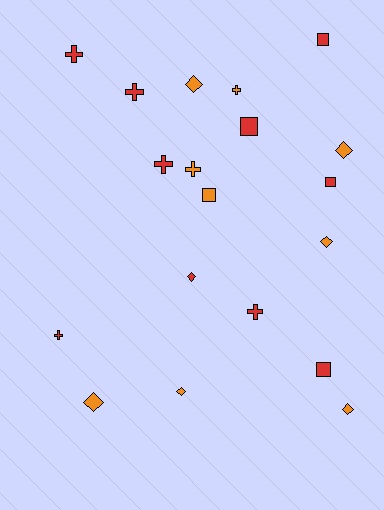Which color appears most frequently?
Red, with 10 objects.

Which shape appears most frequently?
Diamond, with 7 objects.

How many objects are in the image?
There are 19 objects.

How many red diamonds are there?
There is 1 red diamond.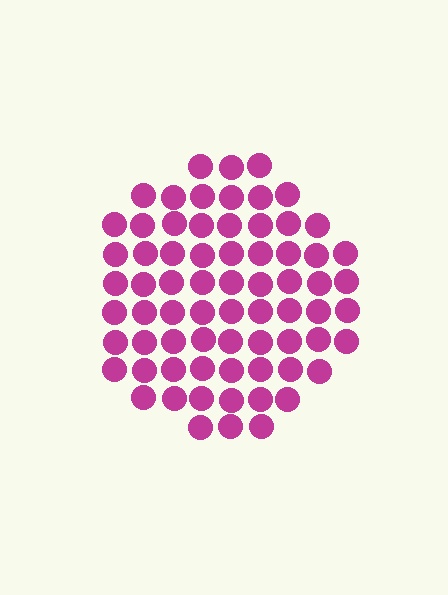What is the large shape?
The large shape is a circle.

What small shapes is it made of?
It is made of small circles.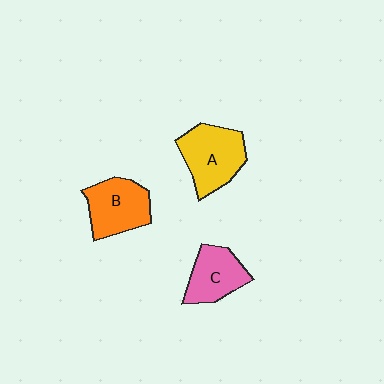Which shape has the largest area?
Shape A (yellow).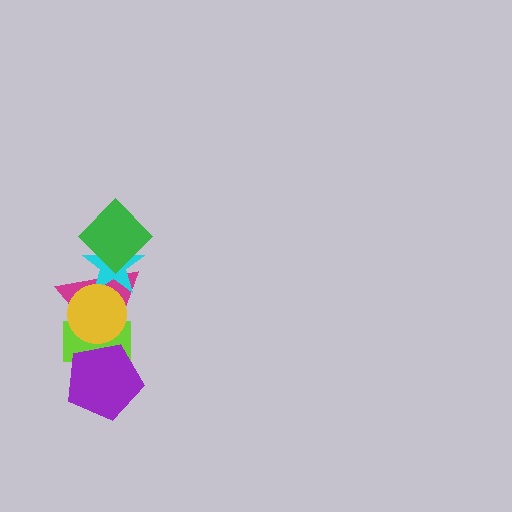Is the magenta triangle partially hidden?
Yes, it is partially covered by another shape.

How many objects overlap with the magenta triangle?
5 objects overlap with the magenta triangle.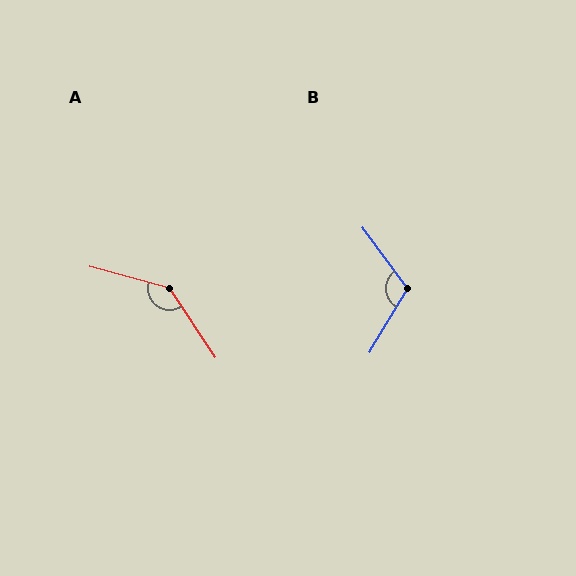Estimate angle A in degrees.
Approximately 139 degrees.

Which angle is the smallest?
B, at approximately 113 degrees.